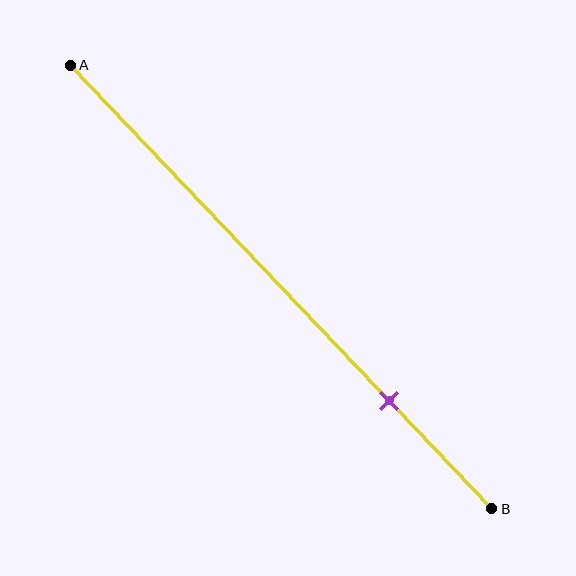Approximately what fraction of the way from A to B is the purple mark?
The purple mark is approximately 75% of the way from A to B.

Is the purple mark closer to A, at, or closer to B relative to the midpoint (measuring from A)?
The purple mark is closer to point B than the midpoint of segment AB.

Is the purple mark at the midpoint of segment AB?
No, the mark is at about 75% from A, not at the 50% midpoint.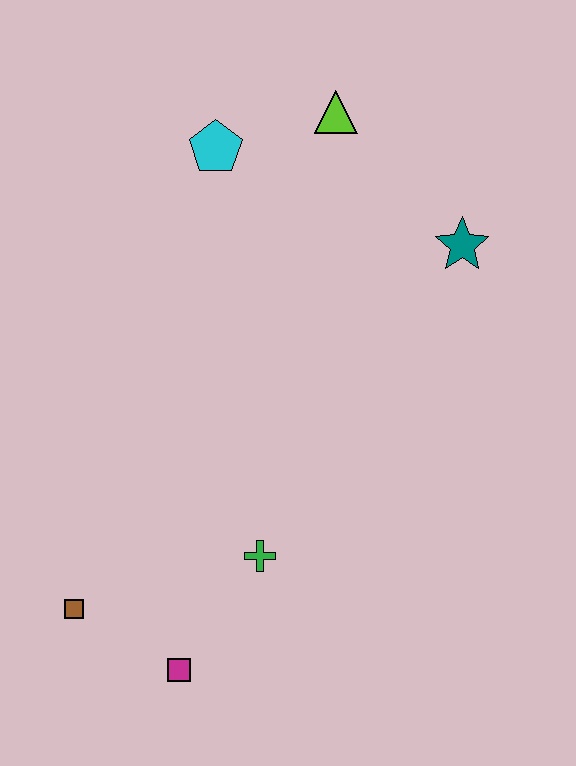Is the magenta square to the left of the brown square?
No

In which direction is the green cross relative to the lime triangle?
The green cross is below the lime triangle.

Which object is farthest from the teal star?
The brown square is farthest from the teal star.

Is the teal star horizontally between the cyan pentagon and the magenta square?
No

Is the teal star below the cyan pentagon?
Yes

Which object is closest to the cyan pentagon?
The lime triangle is closest to the cyan pentagon.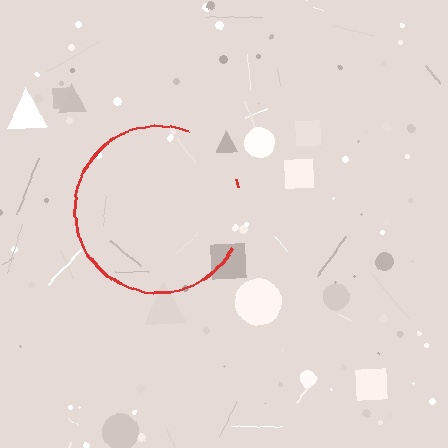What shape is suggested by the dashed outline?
The dashed outline suggests a circle.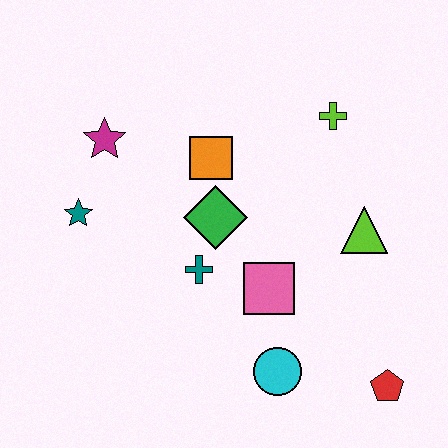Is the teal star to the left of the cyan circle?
Yes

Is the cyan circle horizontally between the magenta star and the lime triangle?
Yes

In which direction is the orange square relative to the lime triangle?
The orange square is to the left of the lime triangle.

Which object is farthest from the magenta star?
The red pentagon is farthest from the magenta star.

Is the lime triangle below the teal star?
Yes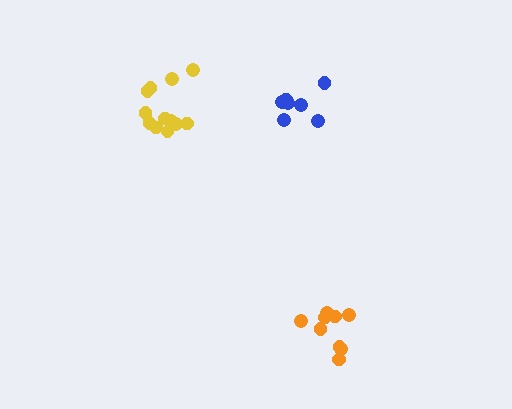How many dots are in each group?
Group 1: 9 dots, Group 2: 12 dots, Group 3: 7 dots (28 total).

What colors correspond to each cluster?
The clusters are colored: orange, yellow, blue.